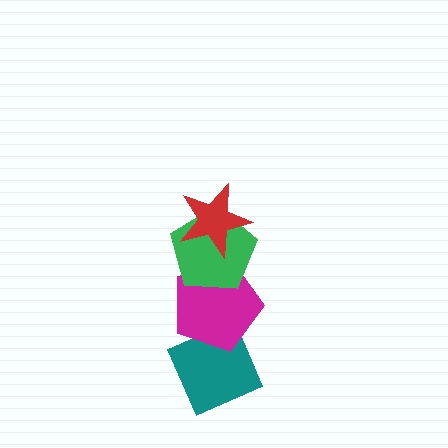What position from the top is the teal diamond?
The teal diamond is 4th from the top.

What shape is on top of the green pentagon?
The red star is on top of the green pentagon.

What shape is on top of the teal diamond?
The magenta pentagon is on top of the teal diamond.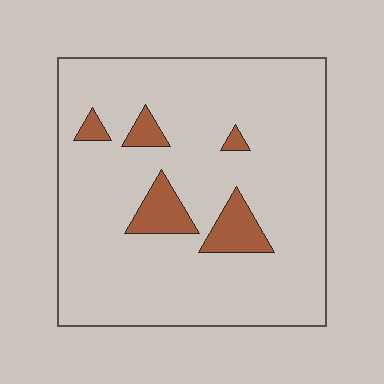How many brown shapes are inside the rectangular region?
5.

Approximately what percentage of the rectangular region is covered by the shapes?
Approximately 10%.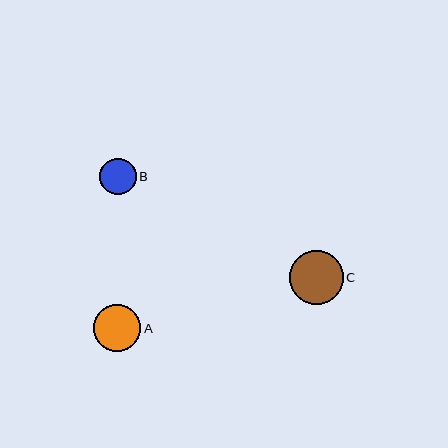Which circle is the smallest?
Circle B is the smallest with a size of approximately 36 pixels.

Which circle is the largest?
Circle C is the largest with a size of approximately 54 pixels.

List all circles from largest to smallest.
From largest to smallest: C, A, B.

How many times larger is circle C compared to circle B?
Circle C is approximately 1.5 times the size of circle B.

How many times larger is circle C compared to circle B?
Circle C is approximately 1.5 times the size of circle B.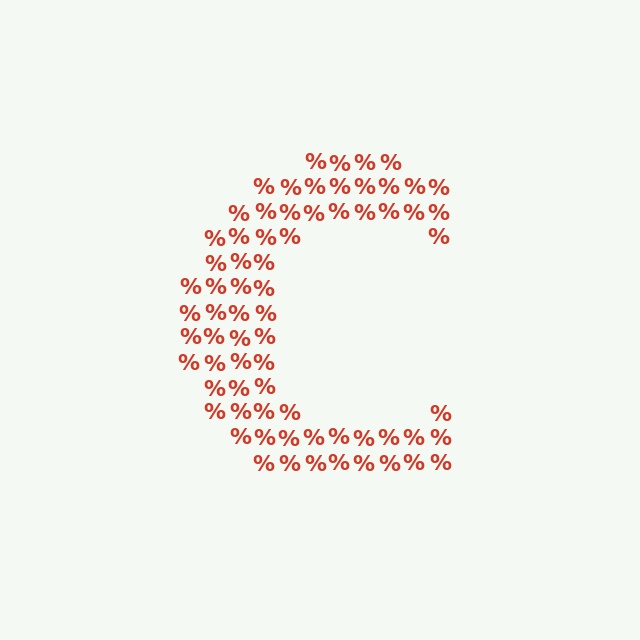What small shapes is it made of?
It is made of small percent signs.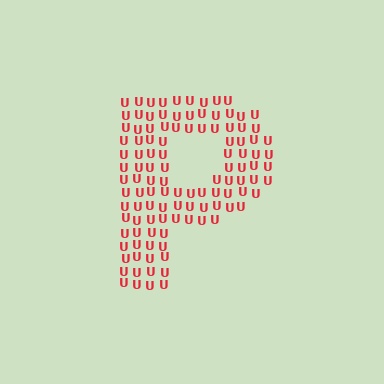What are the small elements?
The small elements are letter U's.